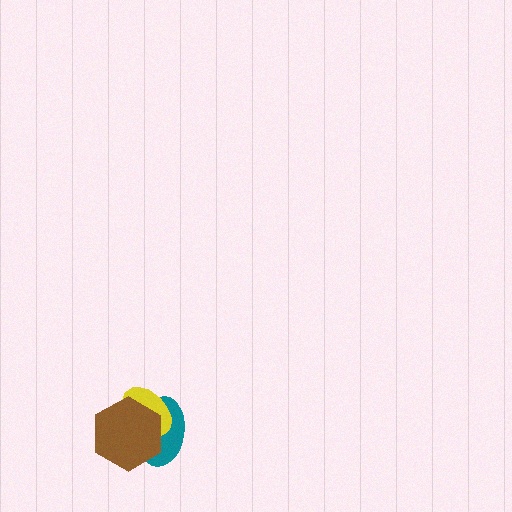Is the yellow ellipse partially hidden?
Yes, it is partially covered by another shape.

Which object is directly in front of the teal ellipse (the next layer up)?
The yellow ellipse is directly in front of the teal ellipse.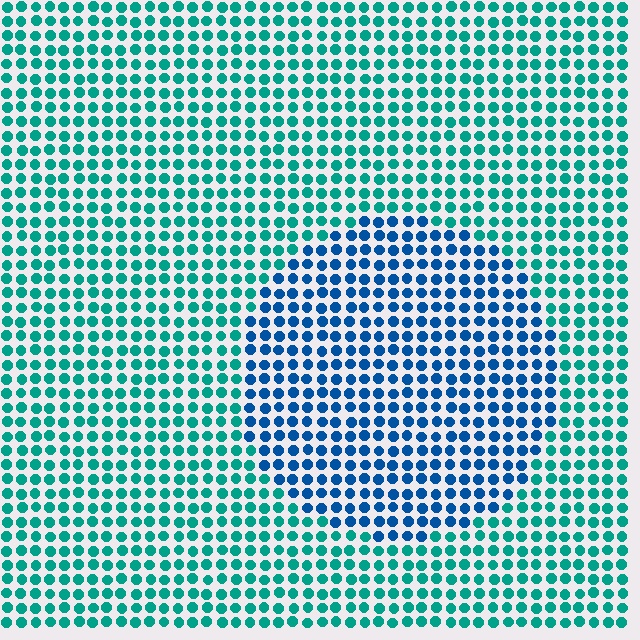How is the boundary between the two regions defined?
The boundary is defined purely by a slight shift in hue (about 39 degrees). Spacing, size, and orientation are identical on both sides.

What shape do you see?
I see a circle.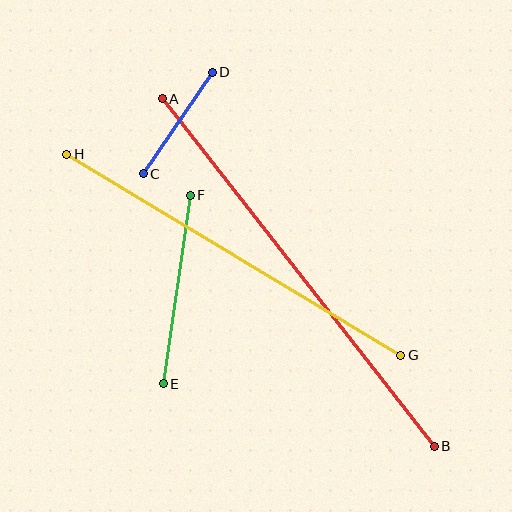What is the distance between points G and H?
The distance is approximately 390 pixels.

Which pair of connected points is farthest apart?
Points A and B are farthest apart.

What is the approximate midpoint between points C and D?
The midpoint is at approximately (178, 123) pixels.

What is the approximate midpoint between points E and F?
The midpoint is at approximately (177, 290) pixels.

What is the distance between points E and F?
The distance is approximately 191 pixels.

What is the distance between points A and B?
The distance is approximately 441 pixels.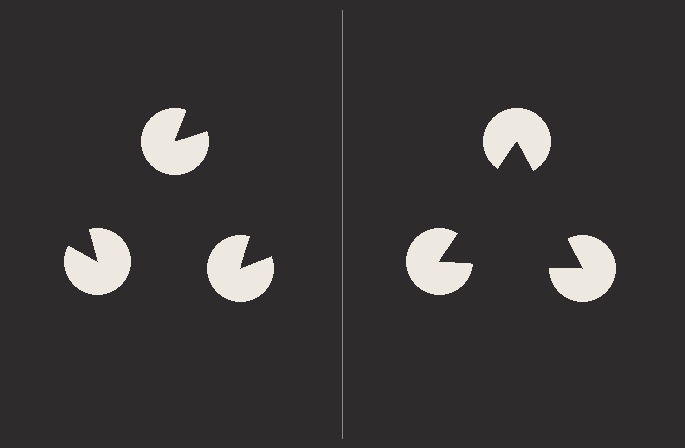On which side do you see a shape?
An illusory triangle appears on the right side. On the left side the wedge cuts are rotated, so no coherent shape forms.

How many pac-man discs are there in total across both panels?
6 — 3 on each side.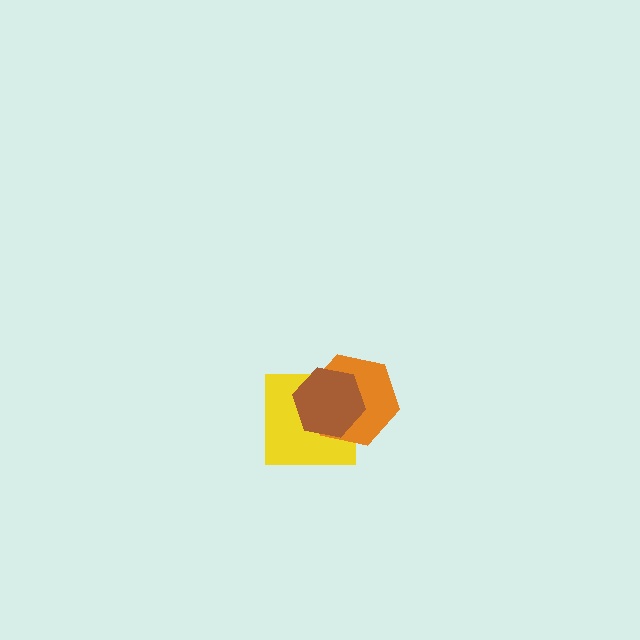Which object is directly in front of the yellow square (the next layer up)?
The orange hexagon is directly in front of the yellow square.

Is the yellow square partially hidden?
Yes, it is partially covered by another shape.